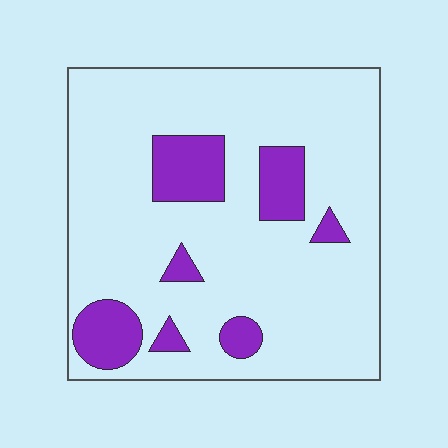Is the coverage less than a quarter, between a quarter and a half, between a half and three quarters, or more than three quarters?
Less than a quarter.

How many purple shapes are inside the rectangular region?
7.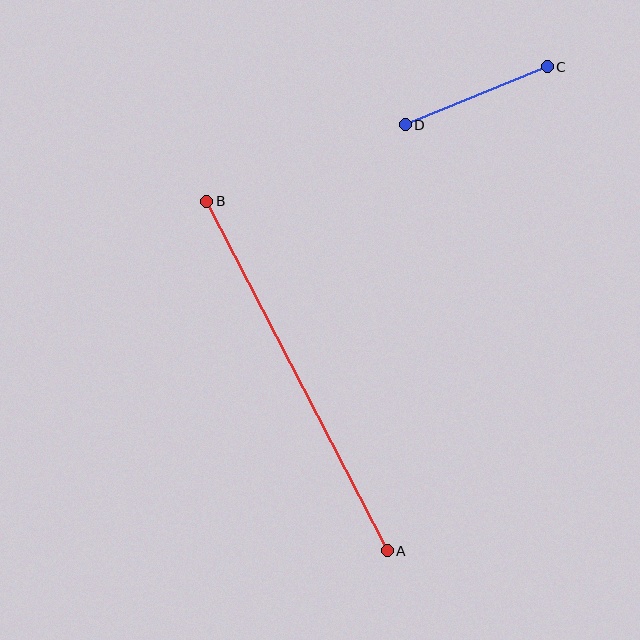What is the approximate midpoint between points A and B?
The midpoint is at approximately (297, 376) pixels.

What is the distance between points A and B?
The distance is approximately 393 pixels.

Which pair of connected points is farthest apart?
Points A and B are farthest apart.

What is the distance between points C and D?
The distance is approximately 153 pixels.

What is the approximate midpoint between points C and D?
The midpoint is at approximately (476, 96) pixels.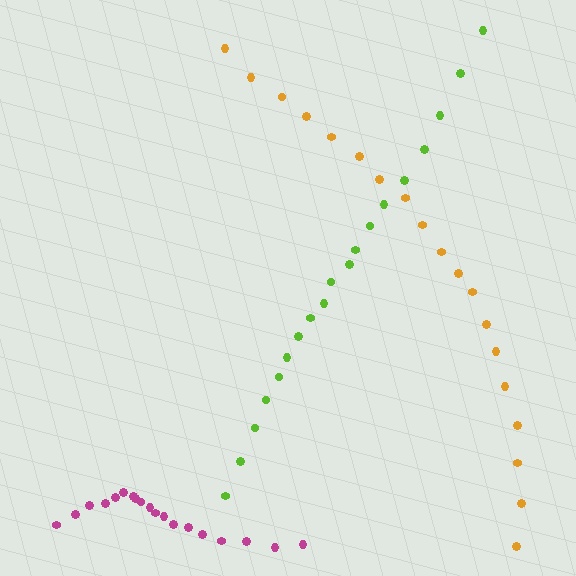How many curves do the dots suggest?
There are 3 distinct paths.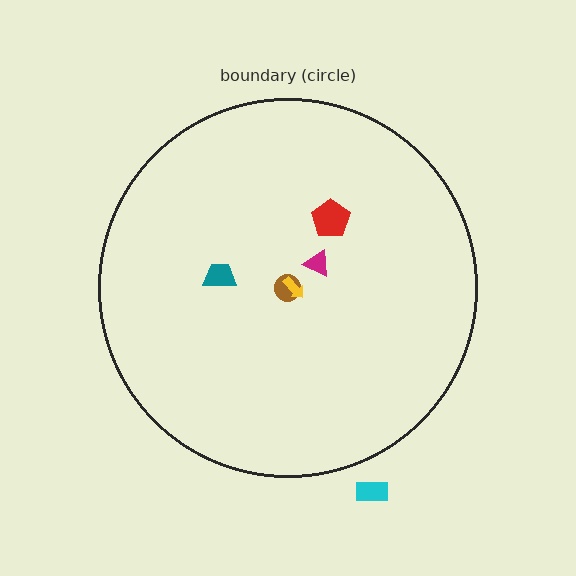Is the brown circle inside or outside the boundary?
Inside.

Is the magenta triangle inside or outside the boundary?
Inside.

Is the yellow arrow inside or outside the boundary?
Inside.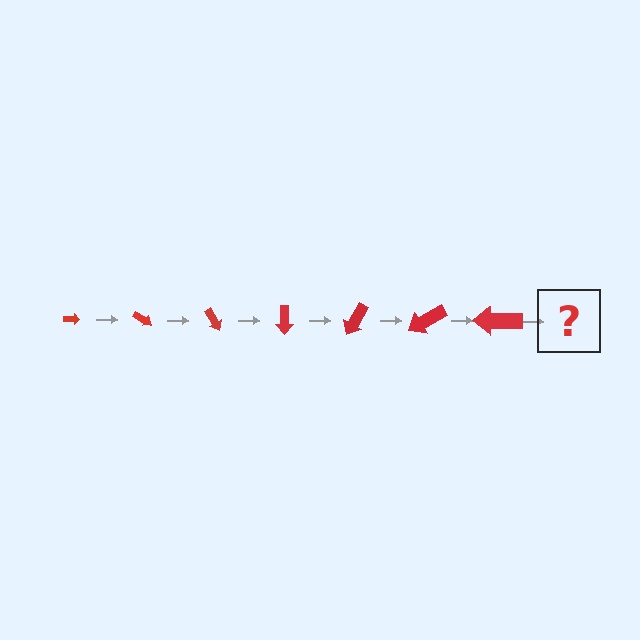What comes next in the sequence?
The next element should be an arrow, larger than the previous one and rotated 210 degrees from the start.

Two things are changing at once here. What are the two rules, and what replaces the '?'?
The two rules are that the arrow grows larger each step and it rotates 30 degrees each step. The '?' should be an arrow, larger than the previous one and rotated 210 degrees from the start.